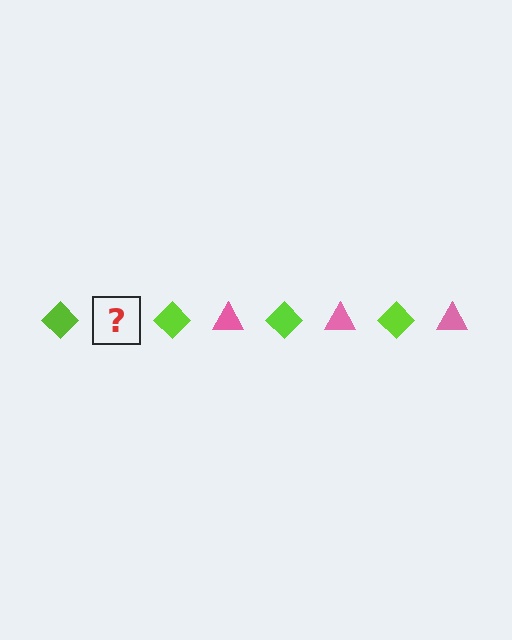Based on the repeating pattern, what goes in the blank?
The blank should be a pink triangle.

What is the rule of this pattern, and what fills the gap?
The rule is that the pattern alternates between lime diamond and pink triangle. The gap should be filled with a pink triangle.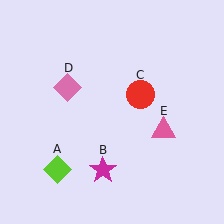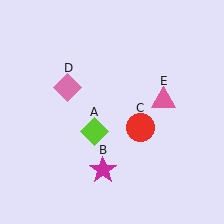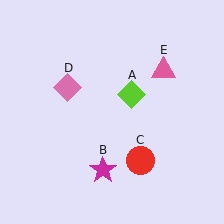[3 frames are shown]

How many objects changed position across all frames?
3 objects changed position: lime diamond (object A), red circle (object C), pink triangle (object E).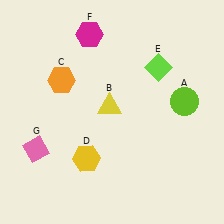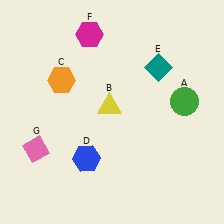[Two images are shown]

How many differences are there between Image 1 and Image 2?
There are 3 differences between the two images.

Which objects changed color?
A changed from lime to green. D changed from yellow to blue. E changed from lime to teal.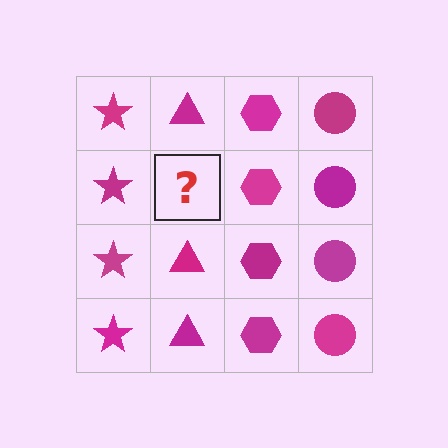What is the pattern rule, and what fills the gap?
The rule is that each column has a consistent shape. The gap should be filled with a magenta triangle.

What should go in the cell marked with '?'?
The missing cell should contain a magenta triangle.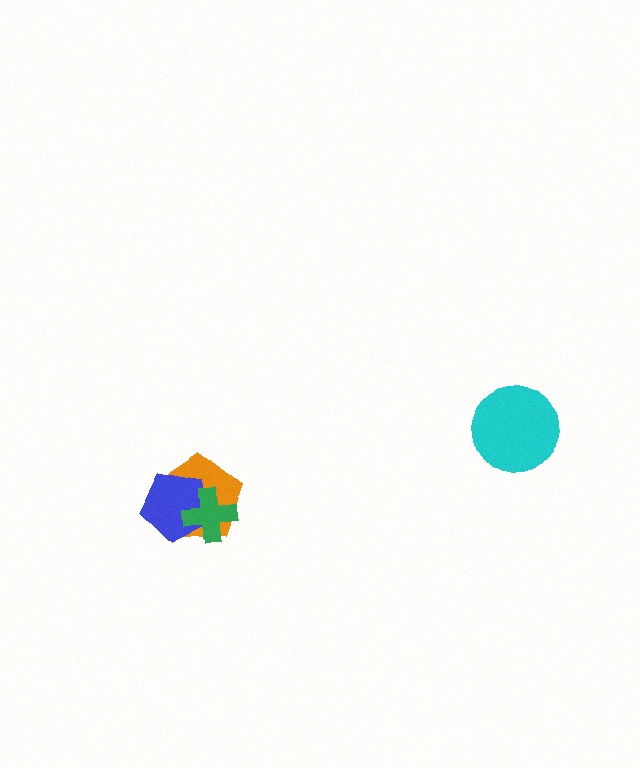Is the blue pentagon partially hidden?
Yes, it is partially covered by another shape.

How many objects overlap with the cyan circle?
0 objects overlap with the cyan circle.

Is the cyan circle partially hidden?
No, no other shape covers it.